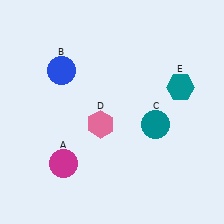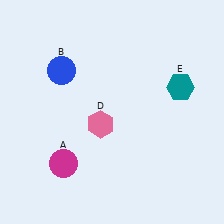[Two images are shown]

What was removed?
The teal circle (C) was removed in Image 2.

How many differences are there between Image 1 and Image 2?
There is 1 difference between the two images.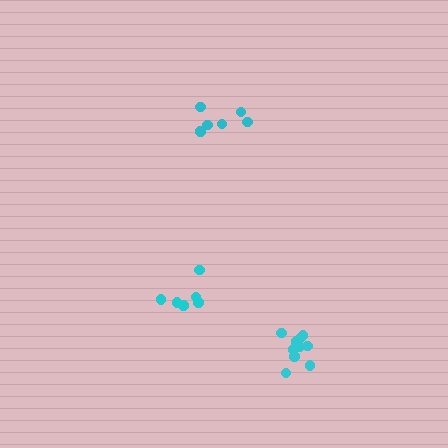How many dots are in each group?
Group 1: 6 dots, Group 2: 10 dots, Group 3: 7 dots (23 total).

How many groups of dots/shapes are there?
There are 3 groups.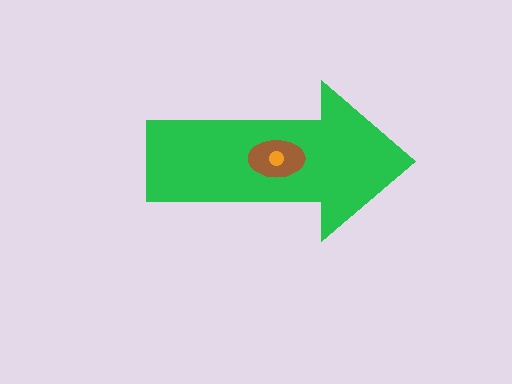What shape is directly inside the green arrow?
The brown ellipse.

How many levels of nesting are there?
3.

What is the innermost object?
The orange circle.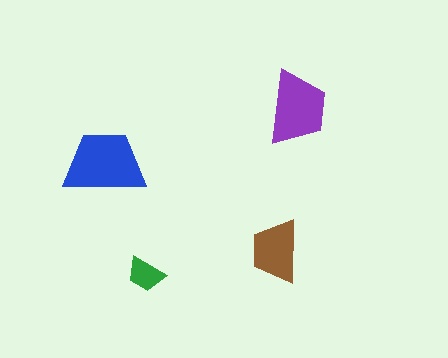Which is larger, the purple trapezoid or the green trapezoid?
The purple one.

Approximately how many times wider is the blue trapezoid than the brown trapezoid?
About 1.5 times wider.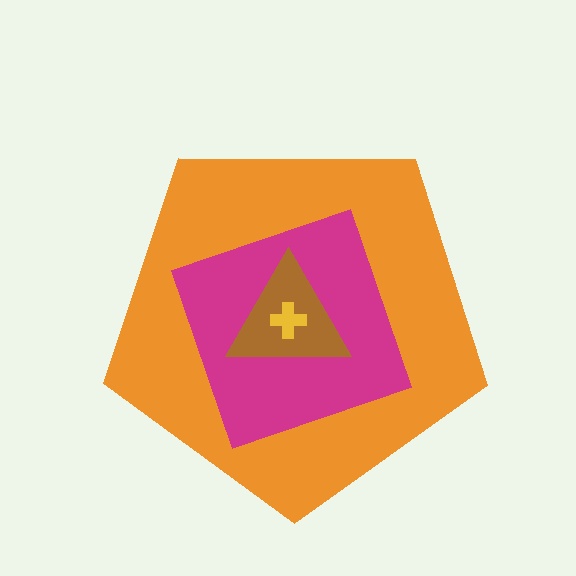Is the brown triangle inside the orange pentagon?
Yes.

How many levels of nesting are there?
4.